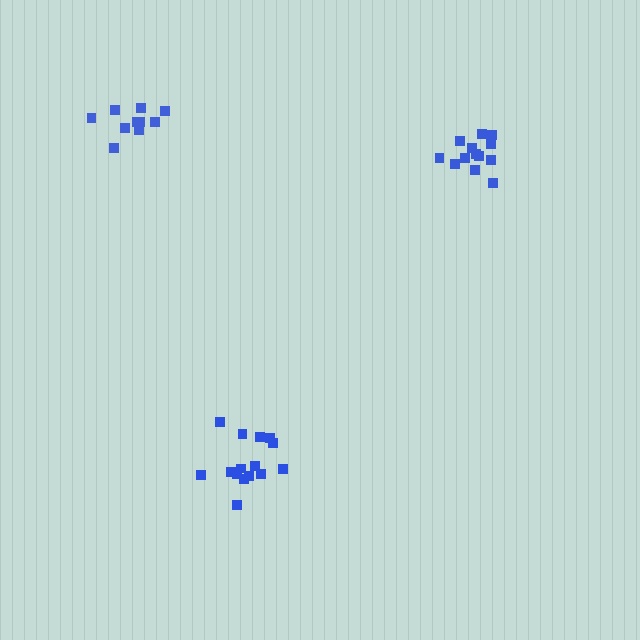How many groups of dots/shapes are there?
There are 3 groups.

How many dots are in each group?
Group 1: 10 dots, Group 2: 13 dots, Group 3: 15 dots (38 total).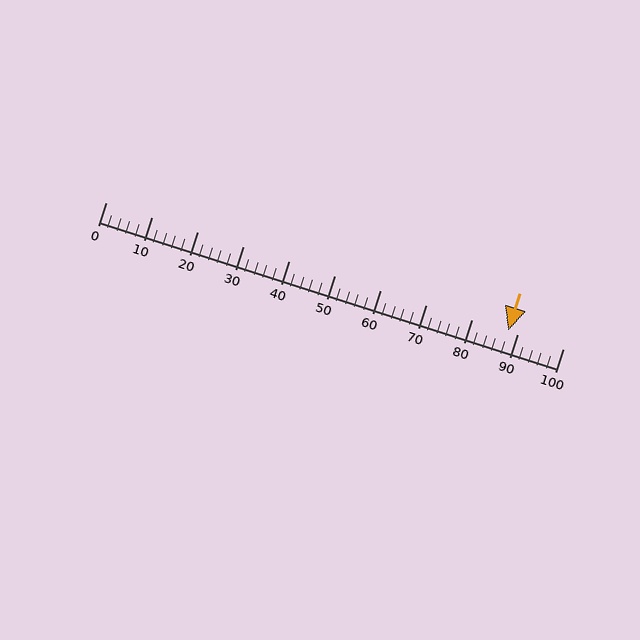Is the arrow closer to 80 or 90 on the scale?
The arrow is closer to 90.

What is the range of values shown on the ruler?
The ruler shows values from 0 to 100.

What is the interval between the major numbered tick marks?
The major tick marks are spaced 10 units apart.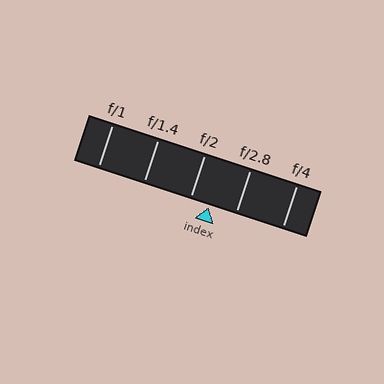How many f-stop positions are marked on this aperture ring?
There are 5 f-stop positions marked.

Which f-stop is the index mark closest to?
The index mark is closest to f/2.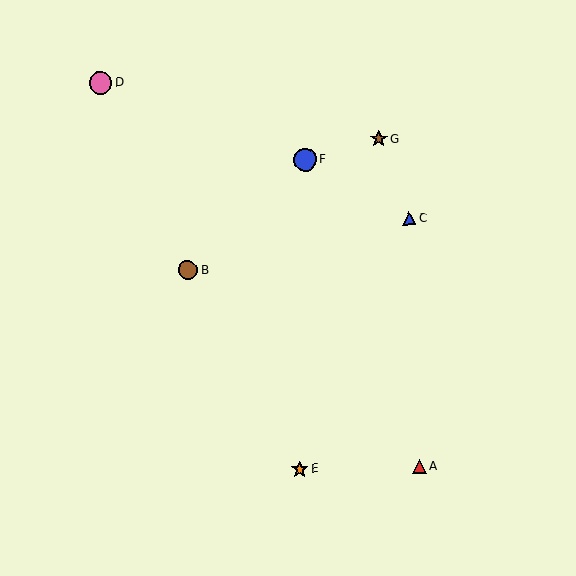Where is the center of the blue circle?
The center of the blue circle is at (305, 159).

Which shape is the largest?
The blue circle (labeled F) is the largest.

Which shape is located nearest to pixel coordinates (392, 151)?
The brown star (labeled G) at (379, 139) is nearest to that location.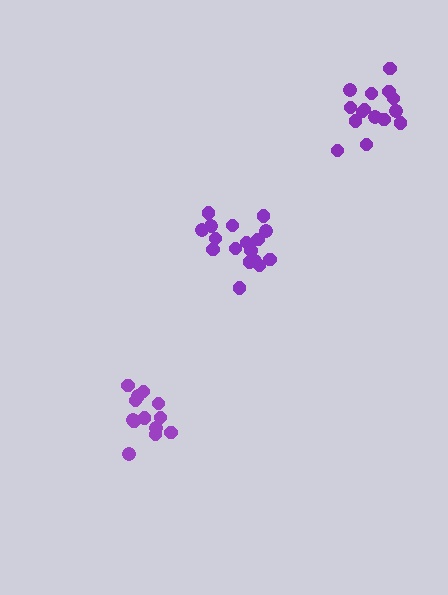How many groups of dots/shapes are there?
There are 3 groups.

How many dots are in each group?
Group 1: 17 dots, Group 2: 15 dots, Group 3: 13 dots (45 total).